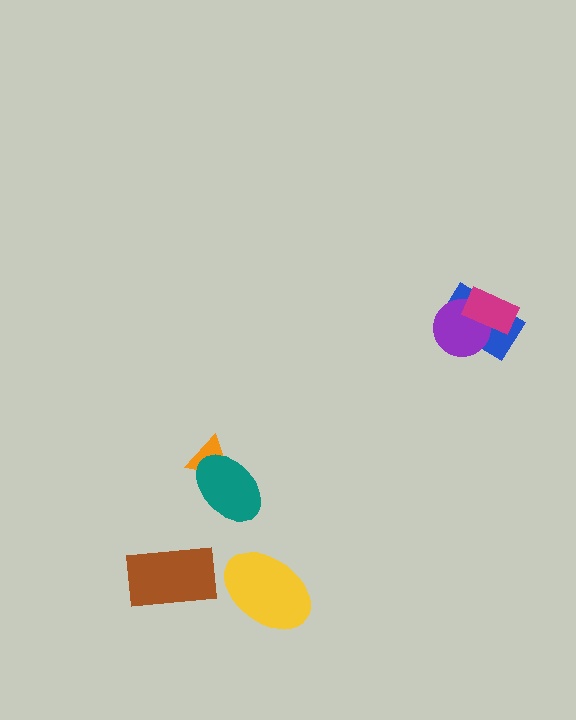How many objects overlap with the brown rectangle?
0 objects overlap with the brown rectangle.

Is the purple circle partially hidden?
Yes, it is partially covered by another shape.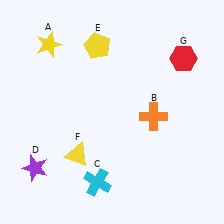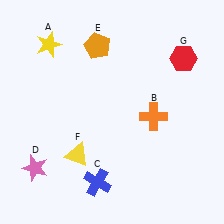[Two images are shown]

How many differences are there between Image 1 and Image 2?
There are 3 differences between the two images.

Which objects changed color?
C changed from cyan to blue. D changed from purple to pink. E changed from yellow to orange.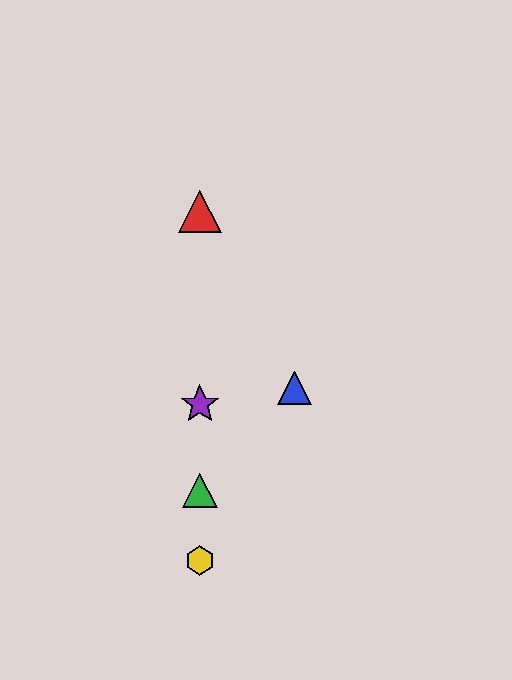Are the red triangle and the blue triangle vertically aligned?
No, the red triangle is at x≈200 and the blue triangle is at x≈294.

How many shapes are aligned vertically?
4 shapes (the red triangle, the green triangle, the yellow hexagon, the purple star) are aligned vertically.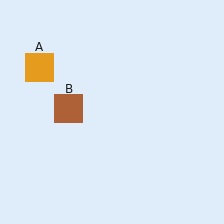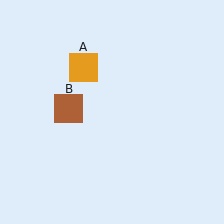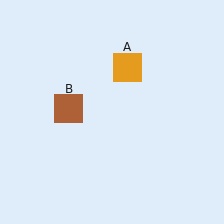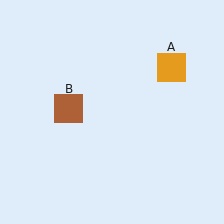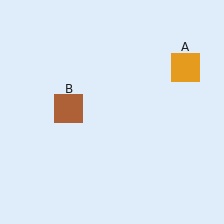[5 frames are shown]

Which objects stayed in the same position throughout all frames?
Brown square (object B) remained stationary.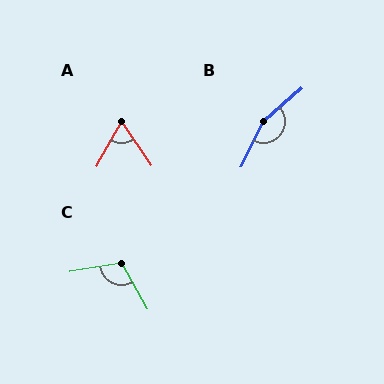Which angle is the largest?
B, at approximately 157 degrees.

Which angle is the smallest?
A, at approximately 63 degrees.